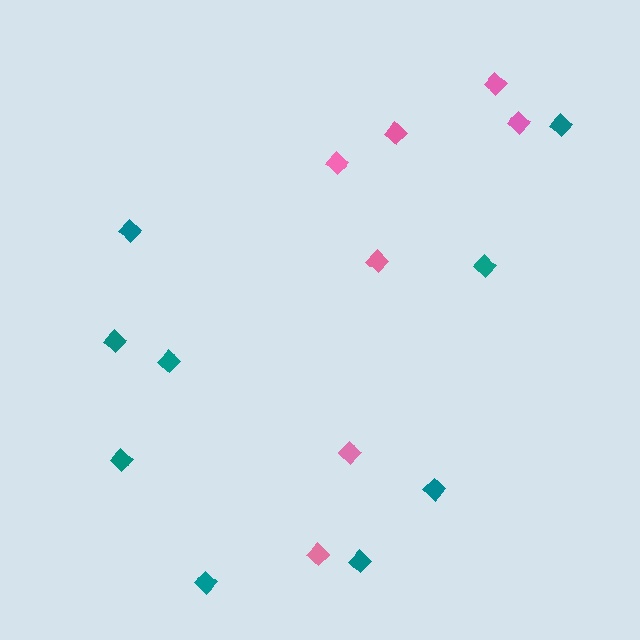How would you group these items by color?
There are 2 groups: one group of teal diamonds (9) and one group of pink diamonds (7).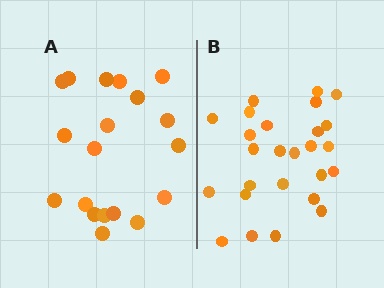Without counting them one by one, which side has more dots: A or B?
Region B (the right region) has more dots.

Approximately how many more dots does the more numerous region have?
Region B has roughly 8 or so more dots than region A.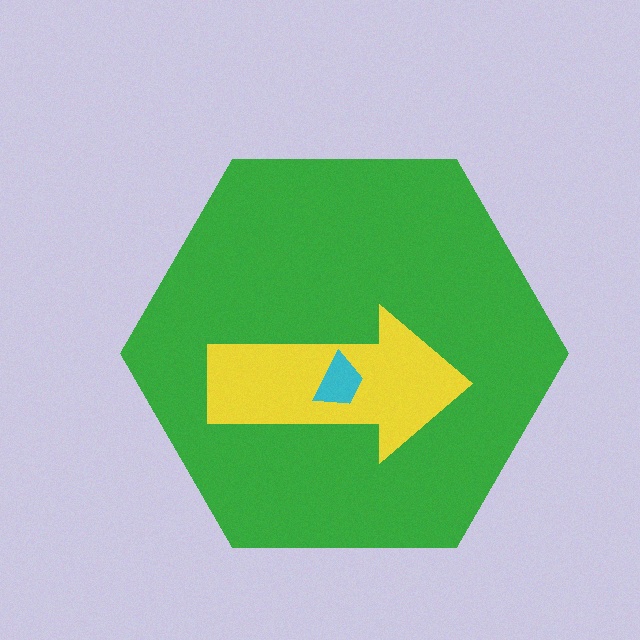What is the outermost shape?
The green hexagon.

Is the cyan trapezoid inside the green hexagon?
Yes.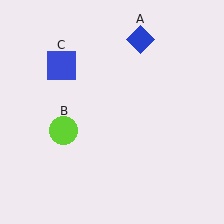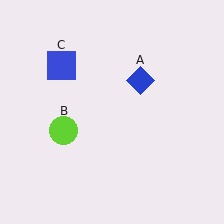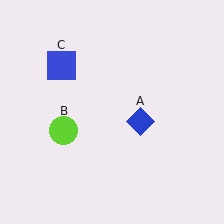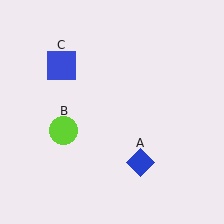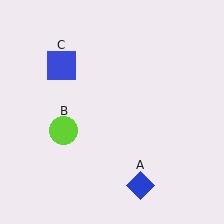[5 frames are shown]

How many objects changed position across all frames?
1 object changed position: blue diamond (object A).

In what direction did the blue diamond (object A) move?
The blue diamond (object A) moved down.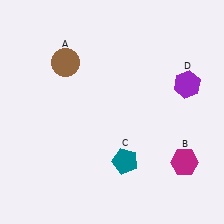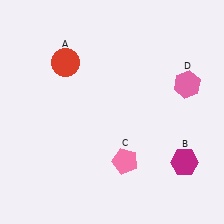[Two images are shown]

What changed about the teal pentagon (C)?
In Image 1, C is teal. In Image 2, it changed to pink.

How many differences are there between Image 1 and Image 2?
There are 3 differences between the two images.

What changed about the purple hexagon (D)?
In Image 1, D is purple. In Image 2, it changed to pink.